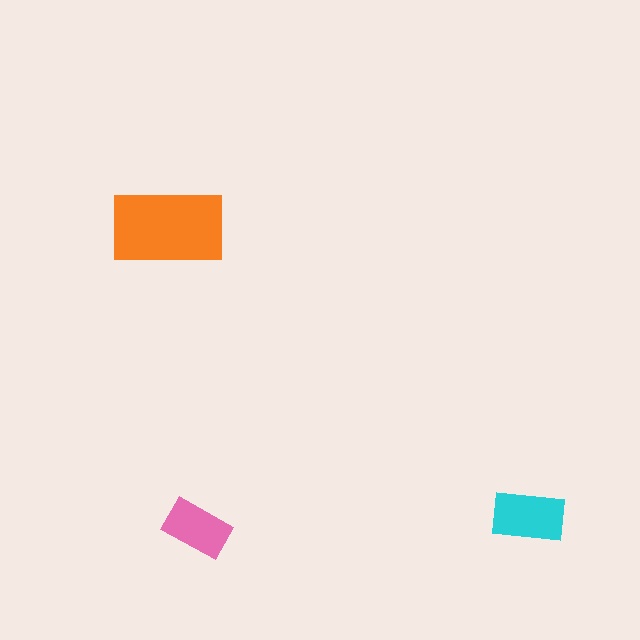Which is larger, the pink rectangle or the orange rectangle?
The orange one.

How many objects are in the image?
There are 3 objects in the image.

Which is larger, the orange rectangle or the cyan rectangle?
The orange one.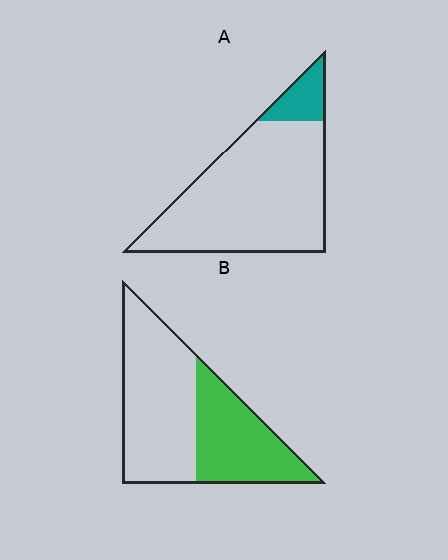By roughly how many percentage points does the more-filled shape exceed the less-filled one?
By roughly 30 percentage points (B over A).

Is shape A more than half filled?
No.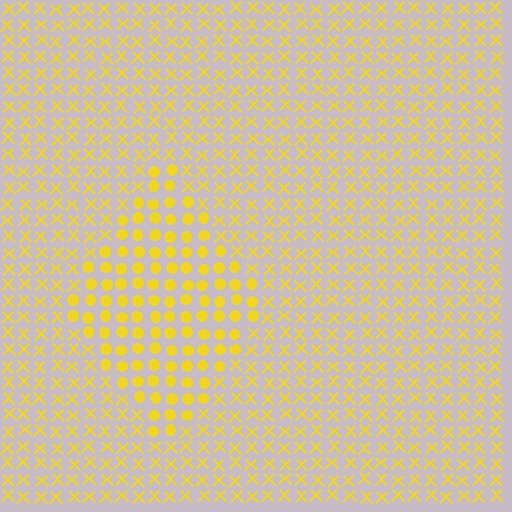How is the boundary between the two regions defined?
The boundary is defined by a change in element shape: circles inside vs. X marks outside. All elements share the same color and spacing.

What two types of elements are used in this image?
The image uses circles inside the diamond region and X marks outside it.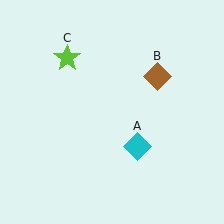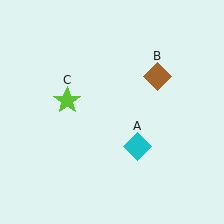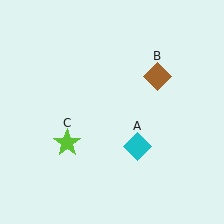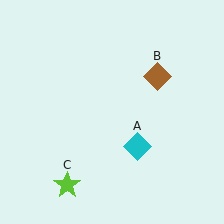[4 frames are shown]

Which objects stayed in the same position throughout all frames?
Cyan diamond (object A) and brown diamond (object B) remained stationary.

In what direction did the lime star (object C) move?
The lime star (object C) moved down.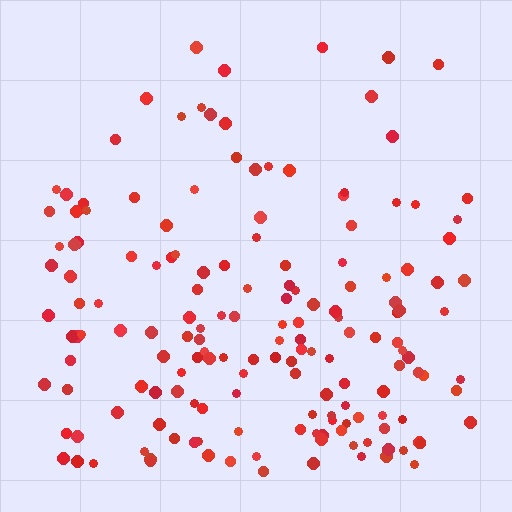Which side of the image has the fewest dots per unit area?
The top.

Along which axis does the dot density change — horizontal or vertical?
Vertical.